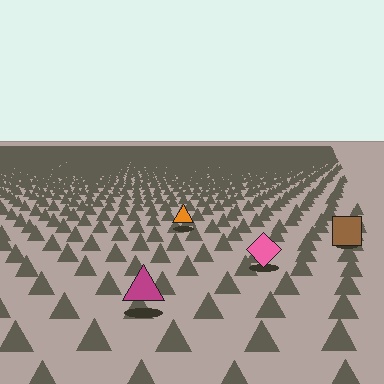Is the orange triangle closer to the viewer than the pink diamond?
No. The pink diamond is closer — you can tell from the texture gradient: the ground texture is coarser near it.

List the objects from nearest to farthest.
From nearest to farthest: the magenta triangle, the pink diamond, the brown square, the orange triangle.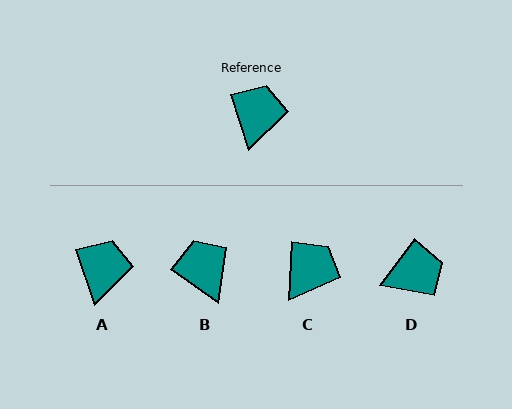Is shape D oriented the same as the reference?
No, it is off by about 54 degrees.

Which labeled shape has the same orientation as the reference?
A.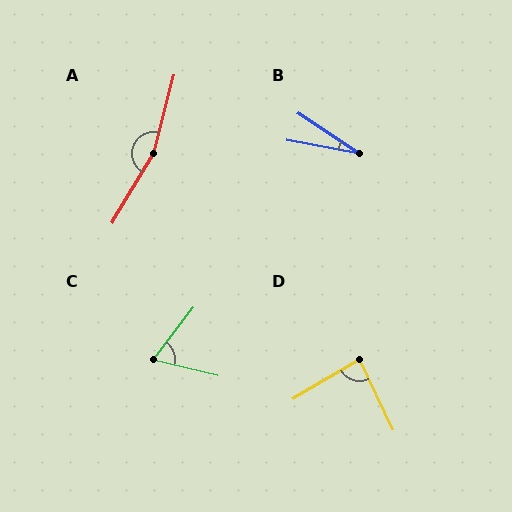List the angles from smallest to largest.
B (23°), C (66°), D (85°), A (164°).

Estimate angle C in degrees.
Approximately 66 degrees.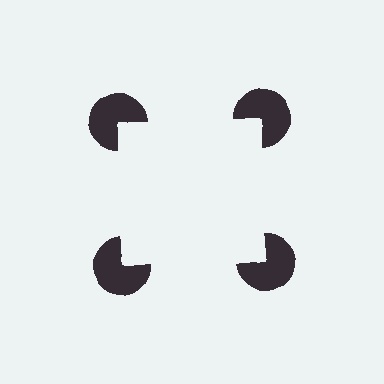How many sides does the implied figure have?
4 sides.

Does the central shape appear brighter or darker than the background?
It typically appears slightly brighter than the background, even though no actual brightness change is drawn.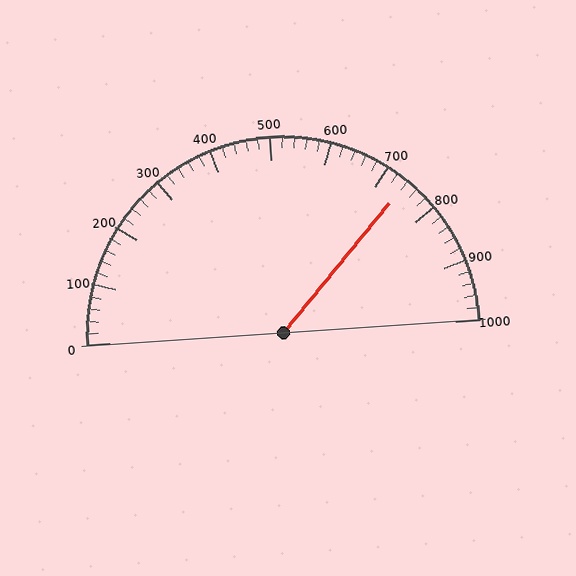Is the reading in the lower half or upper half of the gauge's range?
The reading is in the upper half of the range (0 to 1000).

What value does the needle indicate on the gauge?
The needle indicates approximately 740.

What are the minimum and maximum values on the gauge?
The gauge ranges from 0 to 1000.